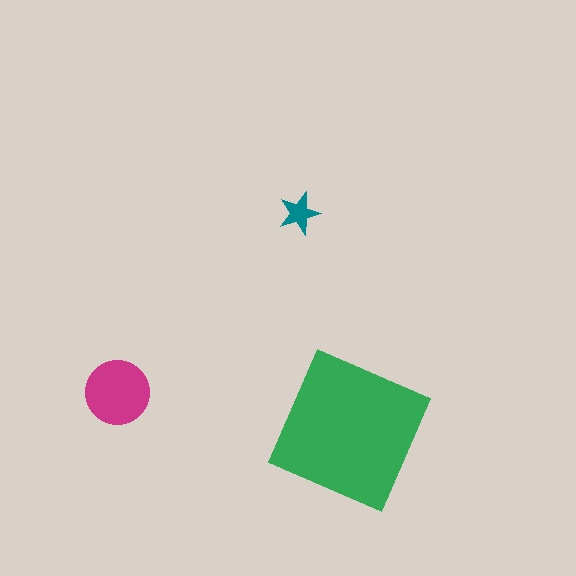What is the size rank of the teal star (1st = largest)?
3rd.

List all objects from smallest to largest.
The teal star, the magenta circle, the green square.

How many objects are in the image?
There are 3 objects in the image.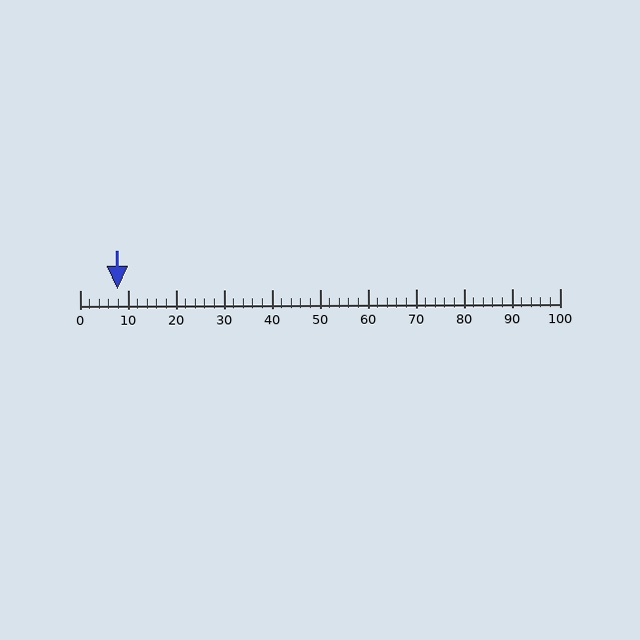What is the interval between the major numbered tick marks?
The major tick marks are spaced 10 units apart.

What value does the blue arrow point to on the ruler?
The blue arrow points to approximately 8.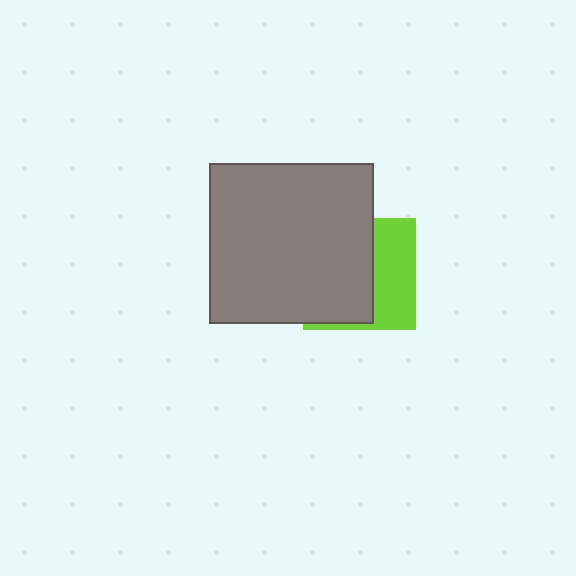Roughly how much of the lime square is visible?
A small part of it is visible (roughly 41%).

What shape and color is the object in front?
The object in front is a gray rectangle.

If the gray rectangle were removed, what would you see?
You would see the complete lime square.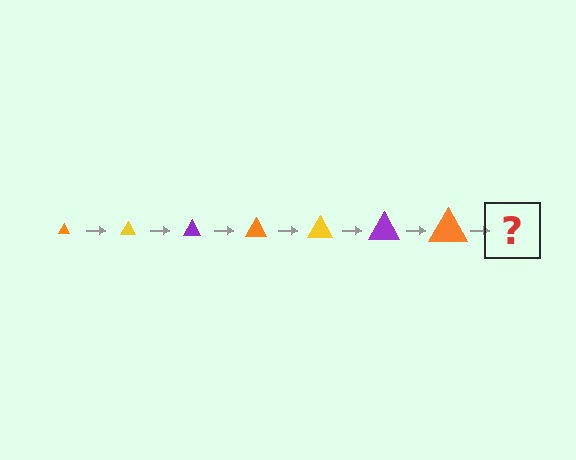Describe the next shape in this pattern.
It should be a yellow triangle, larger than the previous one.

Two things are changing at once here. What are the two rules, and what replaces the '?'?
The two rules are that the triangle grows larger each step and the color cycles through orange, yellow, and purple. The '?' should be a yellow triangle, larger than the previous one.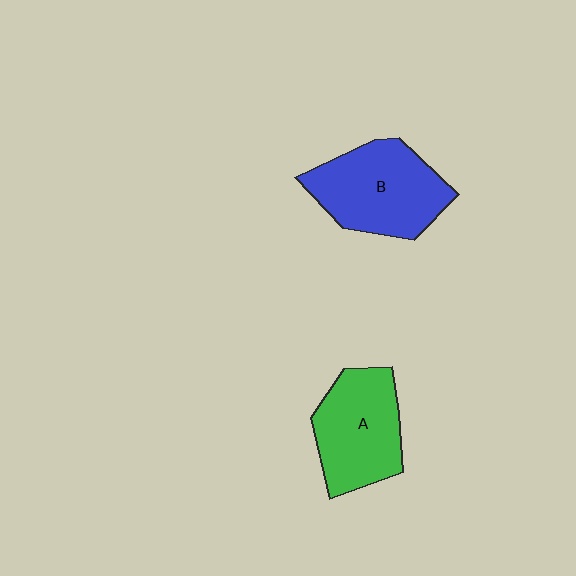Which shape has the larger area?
Shape B (blue).